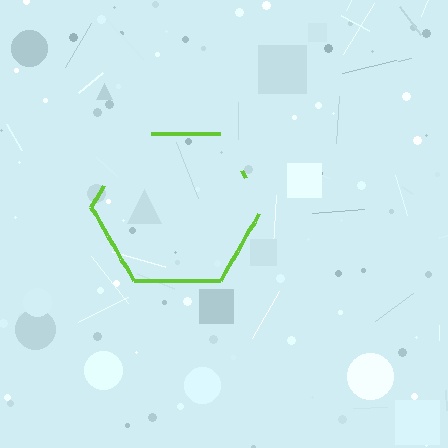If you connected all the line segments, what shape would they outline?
They would outline a hexagon.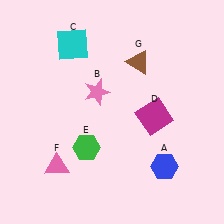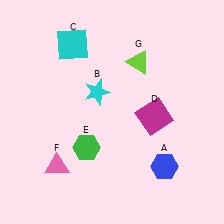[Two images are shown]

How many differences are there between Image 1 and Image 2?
There are 2 differences between the two images.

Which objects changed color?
B changed from pink to cyan. G changed from brown to lime.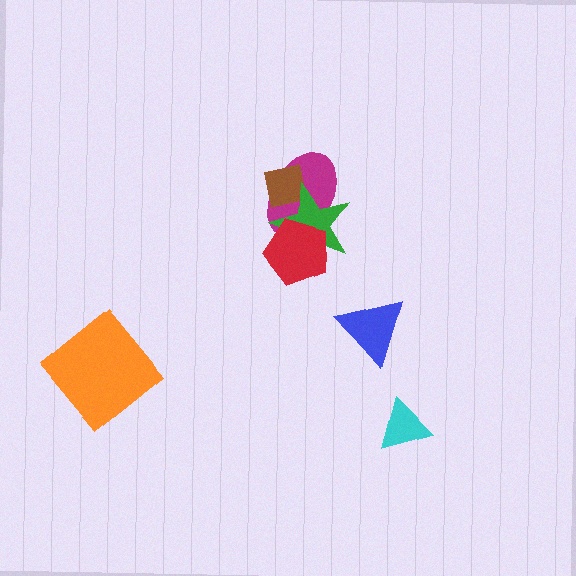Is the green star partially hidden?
Yes, it is partially covered by another shape.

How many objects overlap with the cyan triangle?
0 objects overlap with the cyan triangle.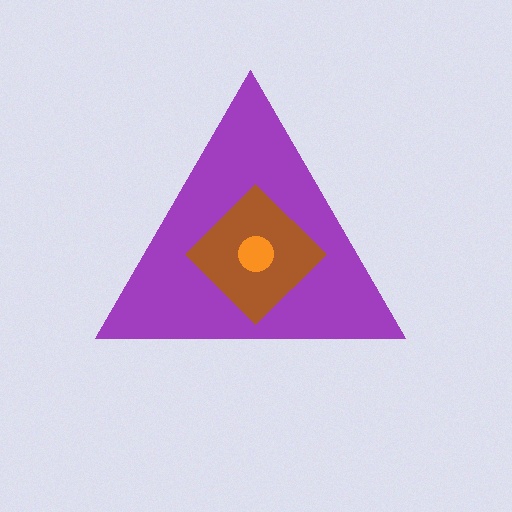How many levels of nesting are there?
3.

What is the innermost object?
The orange circle.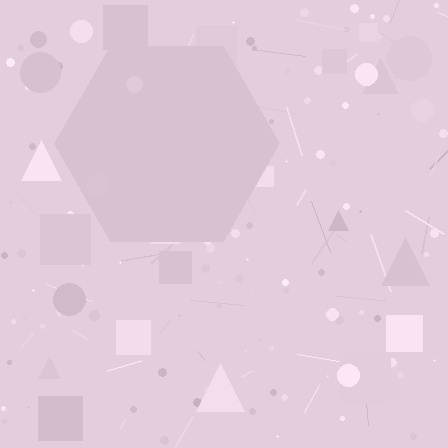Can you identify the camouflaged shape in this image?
The camouflaged shape is a hexagon.